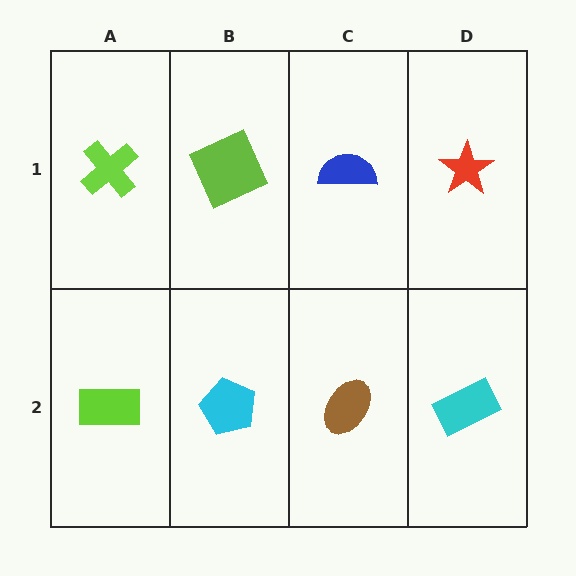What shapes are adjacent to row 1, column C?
A brown ellipse (row 2, column C), a lime square (row 1, column B), a red star (row 1, column D).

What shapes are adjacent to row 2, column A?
A lime cross (row 1, column A), a cyan pentagon (row 2, column B).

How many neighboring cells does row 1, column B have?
3.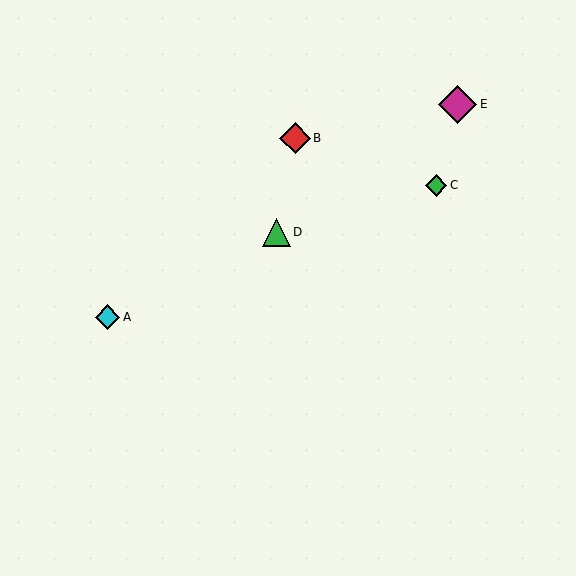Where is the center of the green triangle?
The center of the green triangle is at (277, 232).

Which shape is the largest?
The magenta diamond (labeled E) is the largest.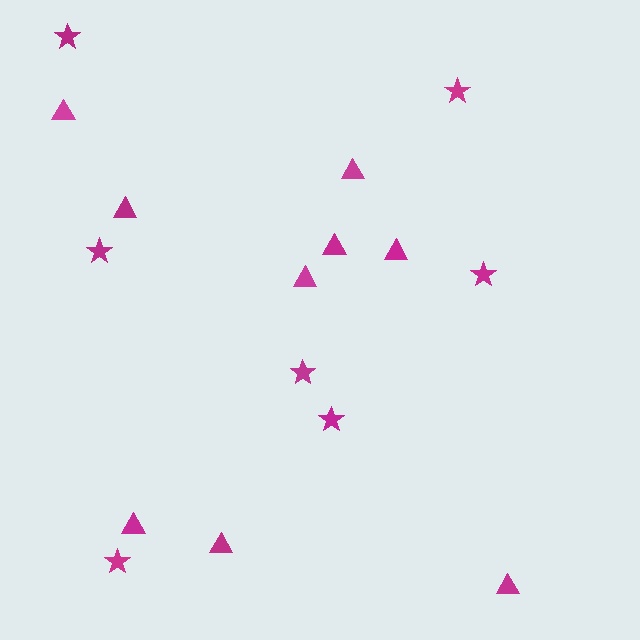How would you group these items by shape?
There are 2 groups: one group of stars (7) and one group of triangles (9).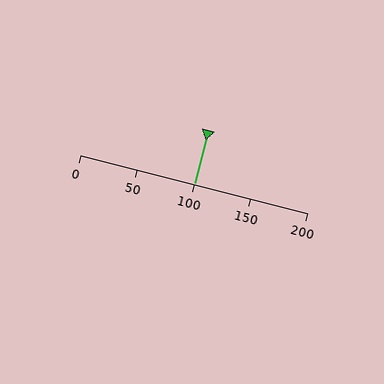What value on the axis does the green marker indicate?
The marker indicates approximately 100.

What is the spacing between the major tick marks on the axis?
The major ticks are spaced 50 apart.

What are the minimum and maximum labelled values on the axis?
The axis runs from 0 to 200.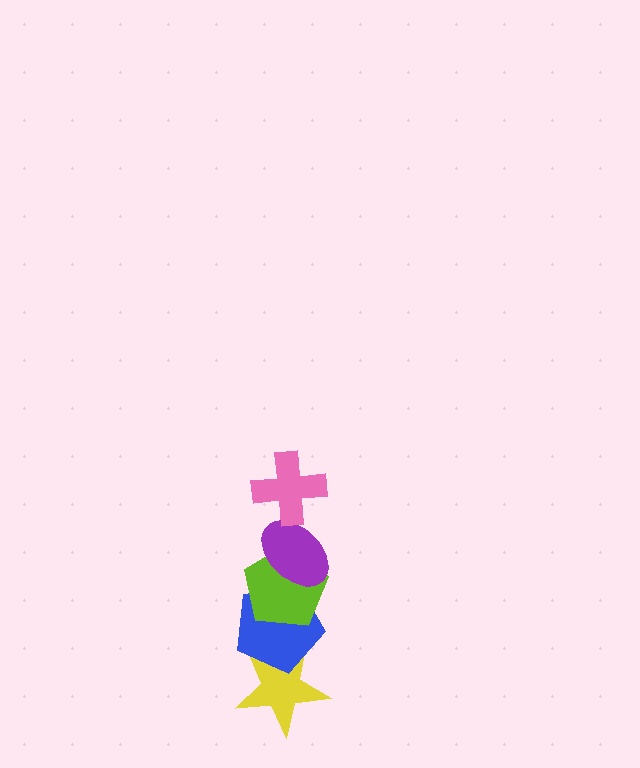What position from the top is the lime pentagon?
The lime pentagon is 3rd from the top.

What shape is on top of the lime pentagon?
The purple ellipse is on top of the lime pentagon.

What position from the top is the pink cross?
The pink cross is 1st from the top.